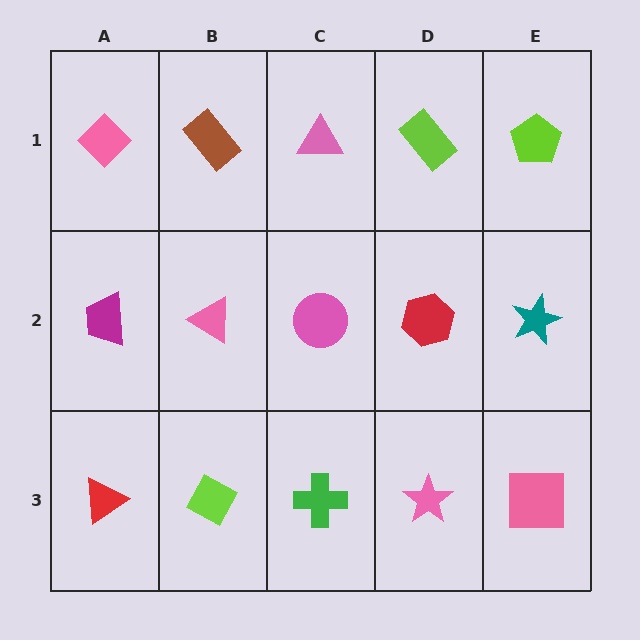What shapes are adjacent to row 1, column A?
A magenta trapezoid (row 2, column A), a brown rectangle (row 1, column B).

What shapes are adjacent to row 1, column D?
A red hexagon (row 2, column D), a pink triangle (row 1, column C), a lime pentagon (row 1, column E).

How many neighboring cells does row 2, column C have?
4.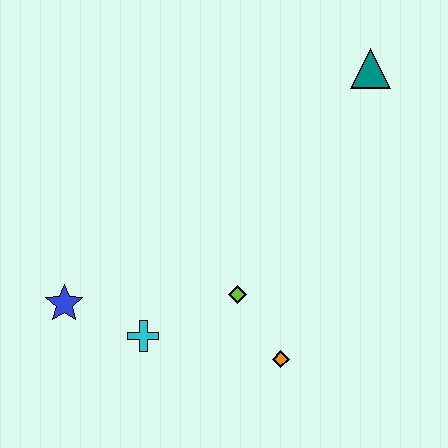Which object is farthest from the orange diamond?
The teal triangle is farthest from the orange diamond.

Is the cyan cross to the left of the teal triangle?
Yes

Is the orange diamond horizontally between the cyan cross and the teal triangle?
Yes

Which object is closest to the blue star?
The cyan cross is closest to the blue star.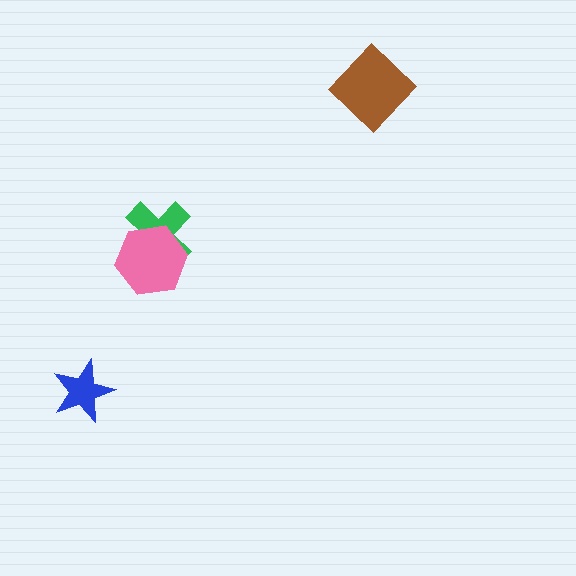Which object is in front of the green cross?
The pink hexagon is in front of the green cross.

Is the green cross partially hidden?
Yes, it is partially covered by another shape.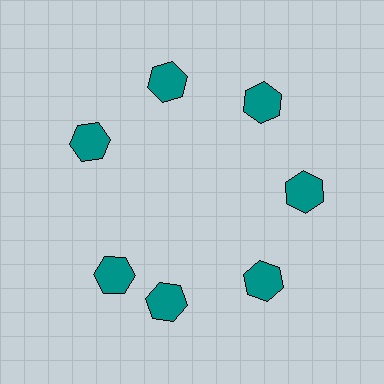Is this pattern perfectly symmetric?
No. The 7 teal hexagons are arranged in a ring, but one element near the 8 o'clock position is rotated out of alignment along the ring, breaking the 7-fold rotational symmetry.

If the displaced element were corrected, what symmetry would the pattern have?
It would have 7-fold rotational symmetry — the pattern would map onto itself every 51 degrees.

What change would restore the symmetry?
The symmetry would be restored by rotating it back into even spacing with its neighbors so that all 7 hexagons sit at equal angles and equal distance from the center.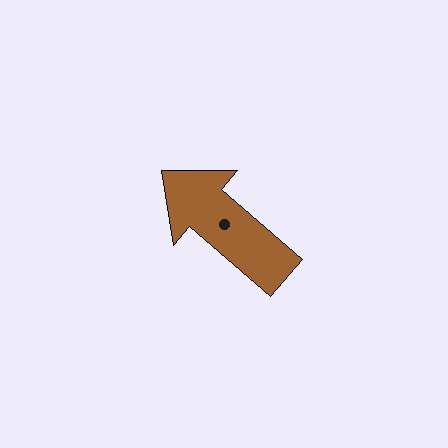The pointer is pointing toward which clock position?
Roughly 10 o'clock.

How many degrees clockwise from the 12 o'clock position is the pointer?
Approximately 311 degrees.